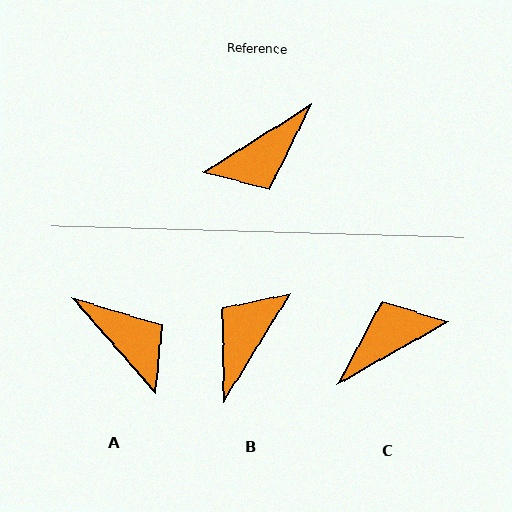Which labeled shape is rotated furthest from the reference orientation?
C, about 178 degrees away.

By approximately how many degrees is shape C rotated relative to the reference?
Approximately 178 degrees counter-clockwise.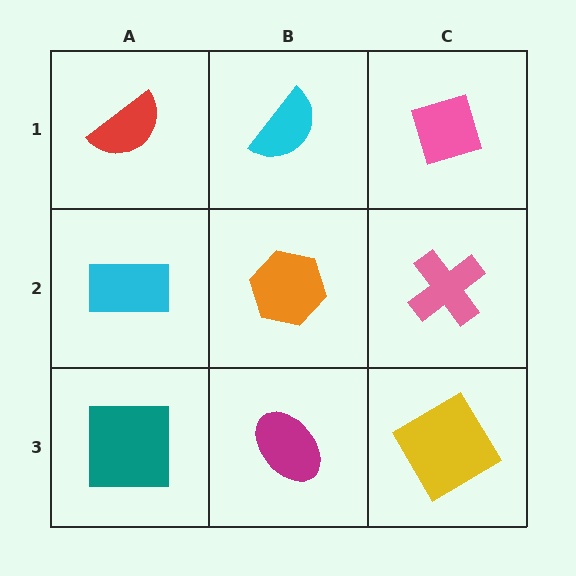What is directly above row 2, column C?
A pink diamond.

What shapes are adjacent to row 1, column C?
A pink cross (row 2, column C), a cyan semicircle (row 1, column B).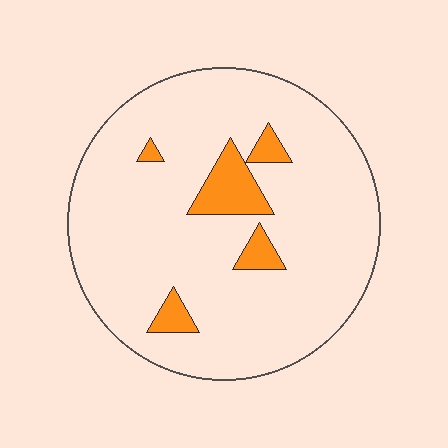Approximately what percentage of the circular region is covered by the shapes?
Approximately 10%.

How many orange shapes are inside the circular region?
5.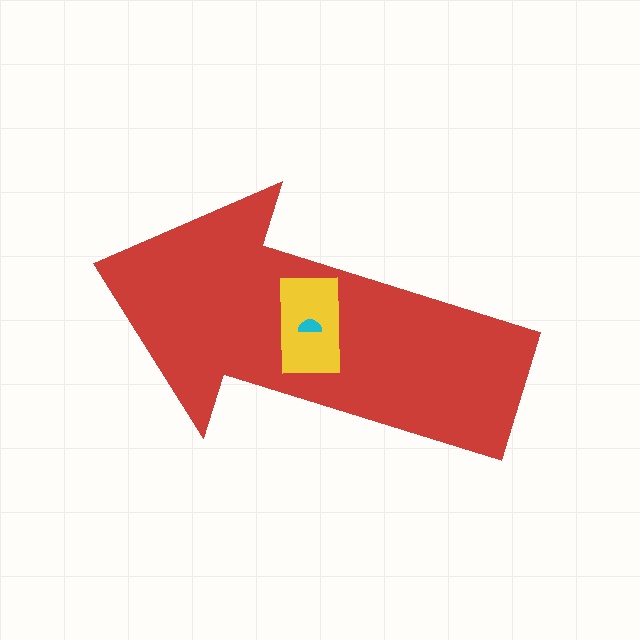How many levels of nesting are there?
3.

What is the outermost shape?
The red arrow.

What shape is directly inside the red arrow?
The yellow rectangle.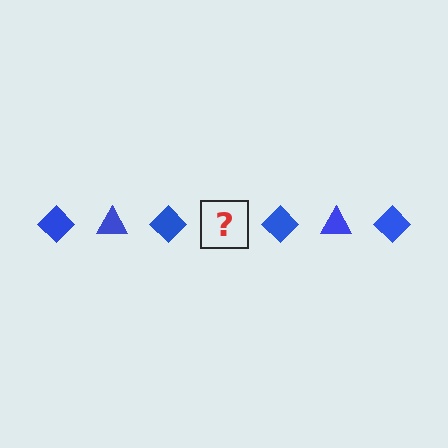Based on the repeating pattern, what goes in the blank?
The blank should be a blue triangle.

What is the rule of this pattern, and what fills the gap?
The rule is that the pattern cycles through diamond, triangle shapes in blue. The gap should be filled with a blue triangle.